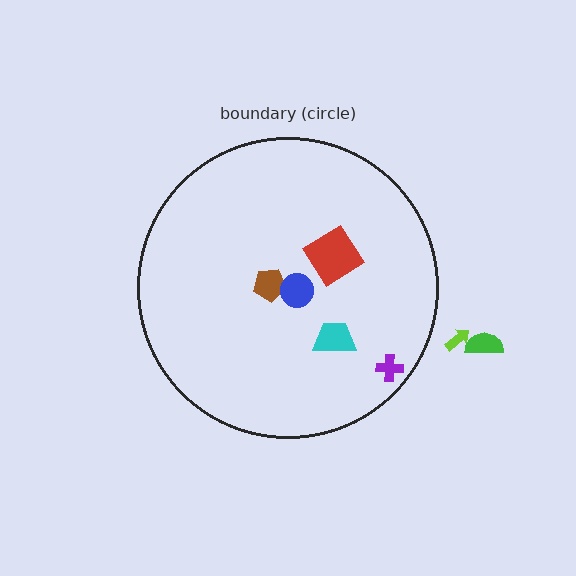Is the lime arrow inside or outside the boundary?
Outside.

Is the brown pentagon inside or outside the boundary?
Inside.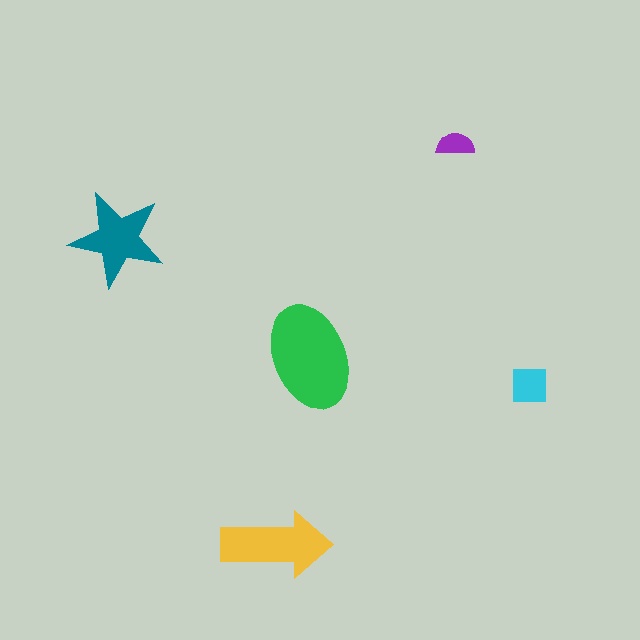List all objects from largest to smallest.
The green ellipse, the yellow arrow, the teal star, the cyan square, the purple semicircle.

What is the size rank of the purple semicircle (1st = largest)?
5th.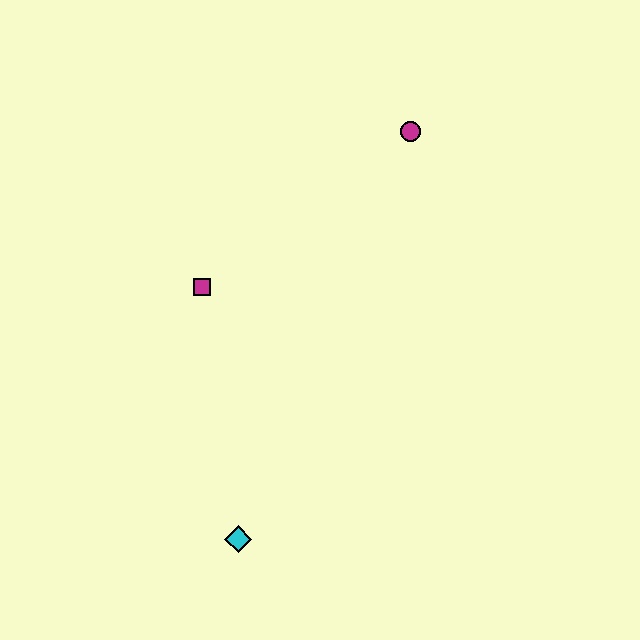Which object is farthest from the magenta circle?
The cyan diamond is farthest from the magenta circle.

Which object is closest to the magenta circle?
The magenta square is closest to the magenta circle.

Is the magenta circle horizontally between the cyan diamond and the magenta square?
No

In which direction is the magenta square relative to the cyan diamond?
The magenta square is above the cyan diamond.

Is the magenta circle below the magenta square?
No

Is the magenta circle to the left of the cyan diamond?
No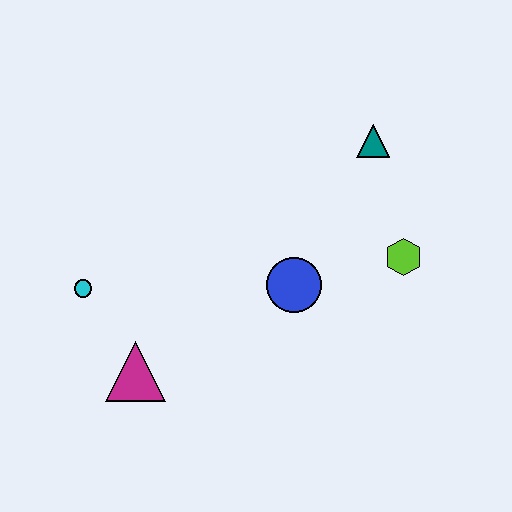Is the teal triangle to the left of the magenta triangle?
No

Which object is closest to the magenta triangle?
The cyan circle is closest to the magenta triangle.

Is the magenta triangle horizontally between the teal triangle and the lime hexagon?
No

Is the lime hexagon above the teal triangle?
No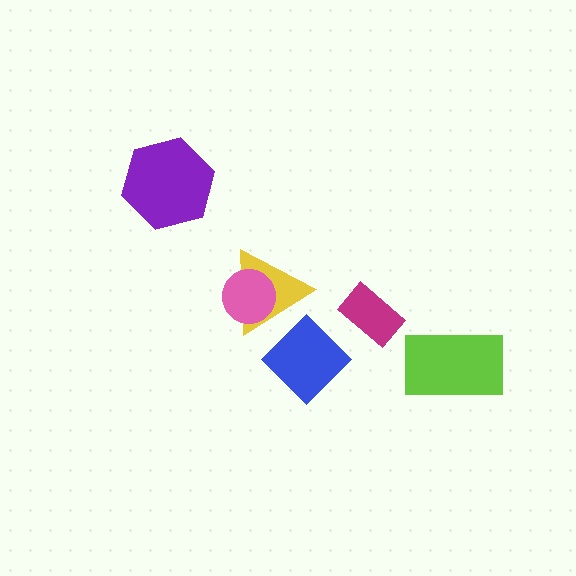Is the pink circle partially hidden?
No, no other shape covers it.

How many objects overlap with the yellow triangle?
2 objects overlap with the yellow triangle.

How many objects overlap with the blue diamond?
1 object overlaps with the blue diamond.